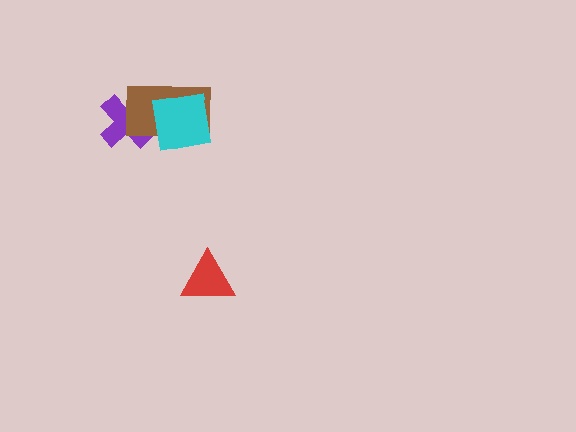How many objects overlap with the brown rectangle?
2 objects overlap with the brown rectangle.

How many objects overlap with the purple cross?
1 object overlaps with the purple cross.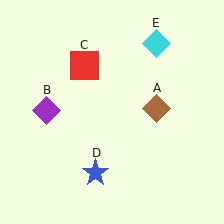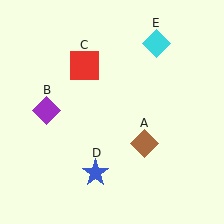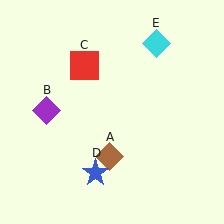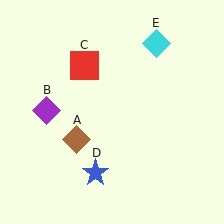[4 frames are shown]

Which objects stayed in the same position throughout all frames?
Purple diamond (object B) and red square (object C) and blue star (object D) and cyan diamond (object E) remained stationary.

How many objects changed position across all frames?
1 object changed position: brown diamond (object A).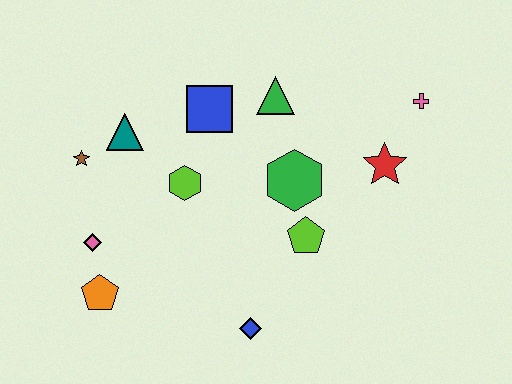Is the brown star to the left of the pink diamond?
Yes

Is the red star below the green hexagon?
No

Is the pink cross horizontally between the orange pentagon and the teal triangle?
No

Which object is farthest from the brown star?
The pink cross is farthest from the brown star.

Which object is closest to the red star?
The pink cross is closest to the red star.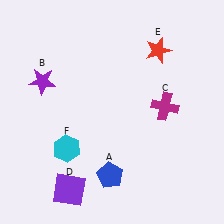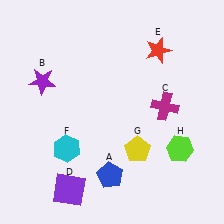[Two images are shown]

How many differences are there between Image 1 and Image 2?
There are 2 differences between the two images.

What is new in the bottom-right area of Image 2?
A lime hexagon (H) was added in the bottom-right area of Image 2.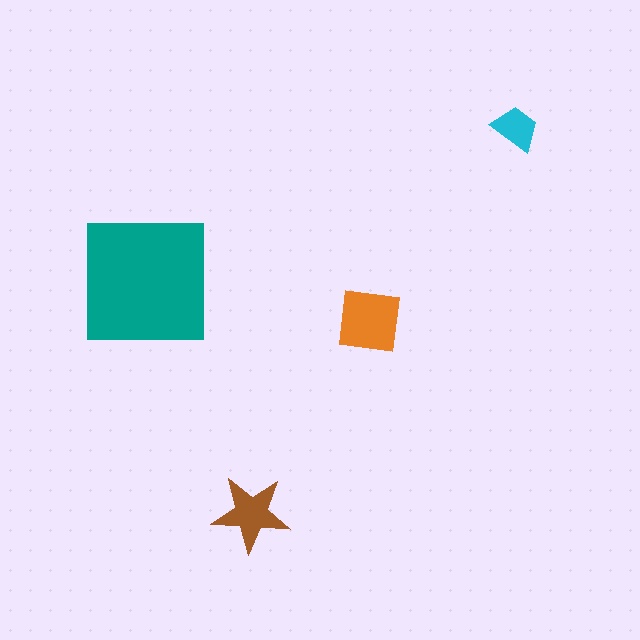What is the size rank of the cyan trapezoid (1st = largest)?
4th.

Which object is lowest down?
The brown star is bottommost.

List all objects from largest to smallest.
The teal square, the orange square, the brown star, the cyan trapezoid.